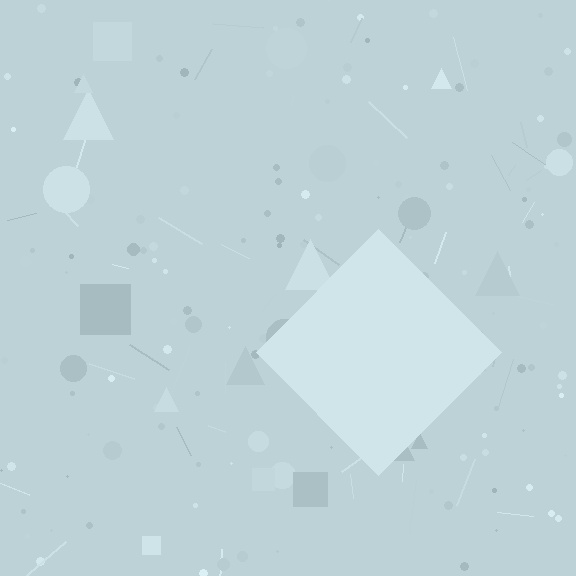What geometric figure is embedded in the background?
A diamond is embedded in the background.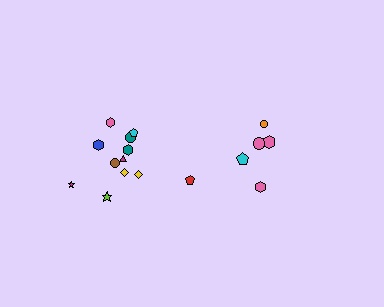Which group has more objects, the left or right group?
The left group.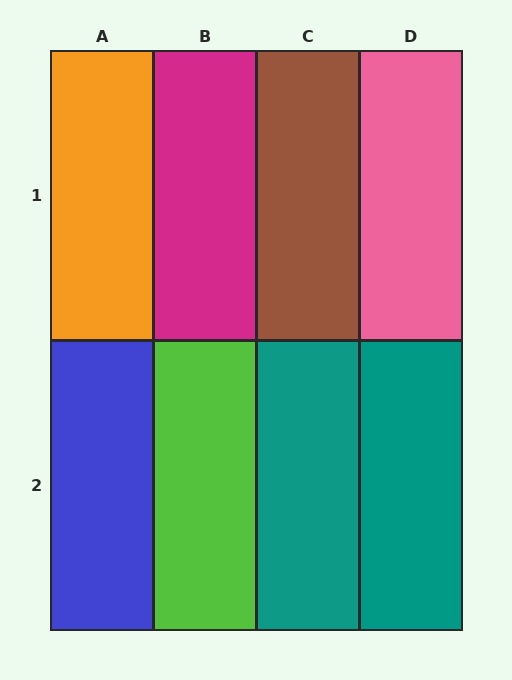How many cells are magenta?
1 cell is magenta.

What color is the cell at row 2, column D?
Teal.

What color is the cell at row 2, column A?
Blue.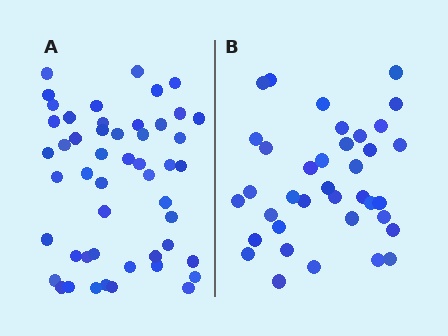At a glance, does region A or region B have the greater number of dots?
Region A (the left region) has more dots.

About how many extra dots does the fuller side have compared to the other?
Region A has approximately 15 more dots than region B.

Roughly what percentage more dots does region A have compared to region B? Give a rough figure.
About 35% more.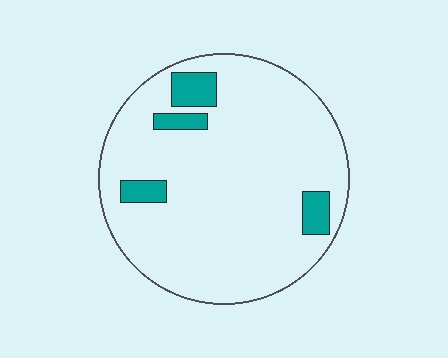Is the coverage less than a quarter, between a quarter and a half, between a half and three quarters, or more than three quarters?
Less than a quarter.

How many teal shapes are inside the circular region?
4.